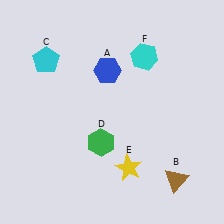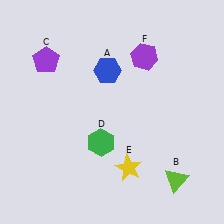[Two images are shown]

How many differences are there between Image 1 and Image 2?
There are 3 differences between the two images.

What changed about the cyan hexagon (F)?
In Image 1, F is cyan. In Image 2, it changed to purple.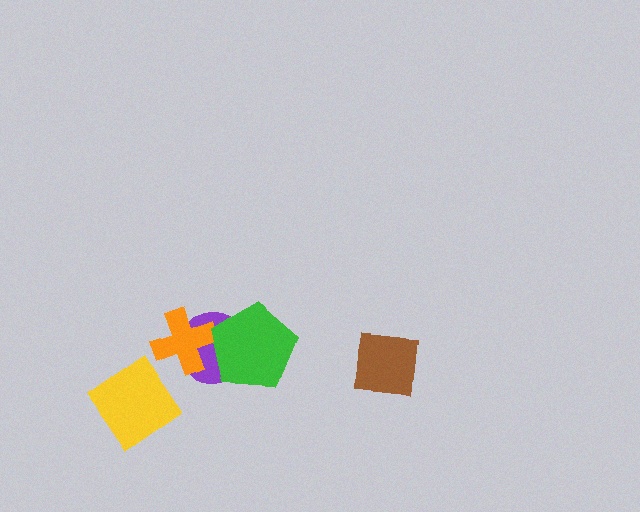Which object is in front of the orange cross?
The green pentagon is in front of the orange cross.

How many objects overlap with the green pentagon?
2 objects overlap with the green pentagon.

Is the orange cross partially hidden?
Yes, it is partially covered by another shape.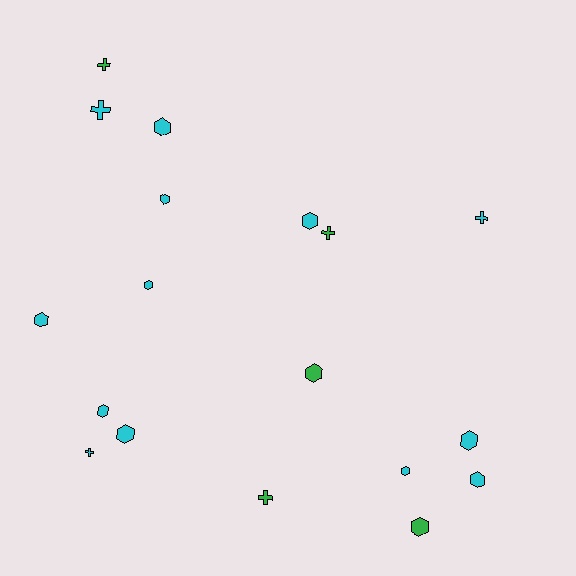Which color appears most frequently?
Cyan, with 13 objects.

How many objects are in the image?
There are 18 objects.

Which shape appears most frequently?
Hexagon, with 12 objects.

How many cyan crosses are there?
There are 3 cyan crosses.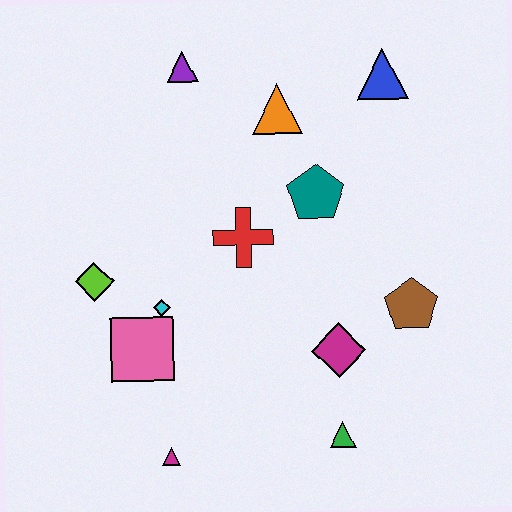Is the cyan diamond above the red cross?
No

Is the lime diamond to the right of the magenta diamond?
No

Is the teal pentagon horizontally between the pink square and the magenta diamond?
Yes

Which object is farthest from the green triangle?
The purple triangle is farthest from the green triangle.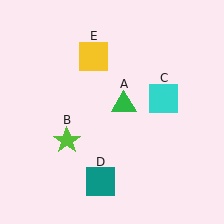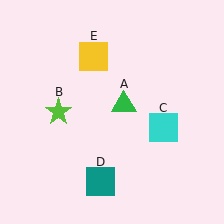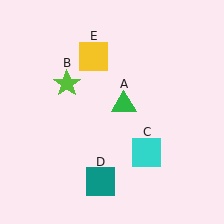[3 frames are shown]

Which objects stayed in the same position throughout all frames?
Green triangle (object A) and teal square (object D) and yellow square (object E) remained stationary.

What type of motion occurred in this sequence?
The lime star (object B), cyan square (object C) rotated clockwise around the center of the scene.